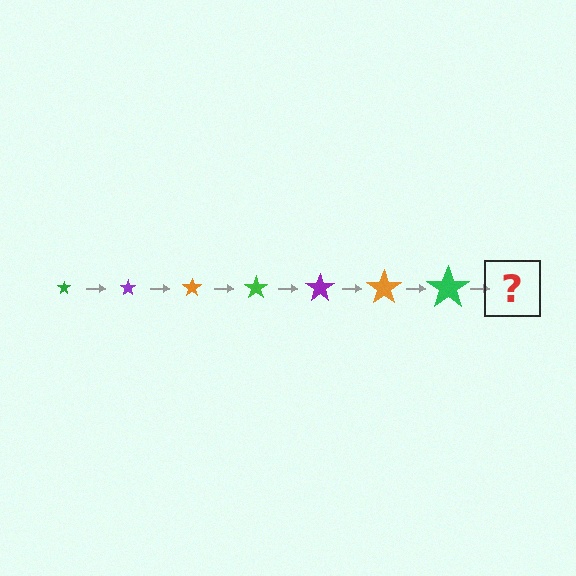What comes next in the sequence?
The next element should be a purple star, larger than the previous one.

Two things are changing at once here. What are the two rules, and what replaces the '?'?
The two rules are that the star grows larger each step and the color cycles through green, purple, and orange. The '?' should be a purple star, larger than the previous one.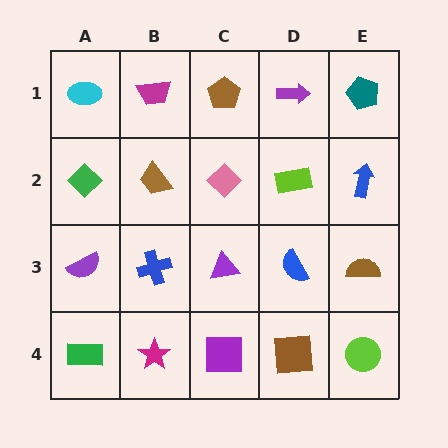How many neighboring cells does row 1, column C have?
3.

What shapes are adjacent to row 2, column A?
A cyan ellipse (row 1, column A), a purple semicircle (row 3, column A), a brown trapezoid (row 2, column B).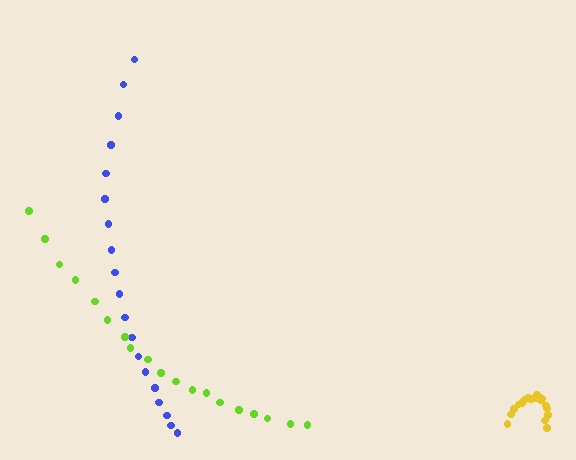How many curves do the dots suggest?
There are 3 distinct paths.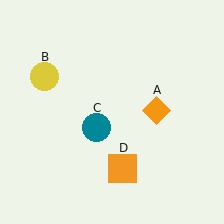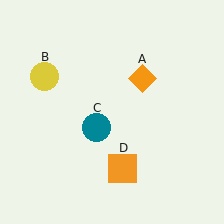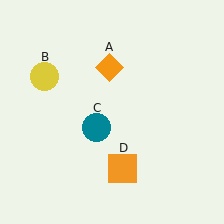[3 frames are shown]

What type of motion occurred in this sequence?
The orange diamond (object A) rotated counterclockwise around the center of the scene.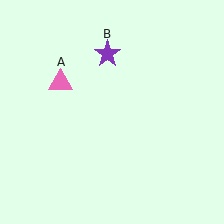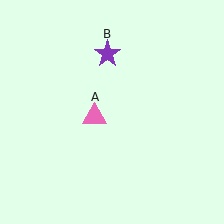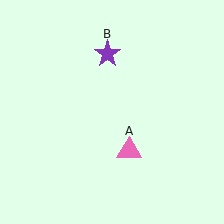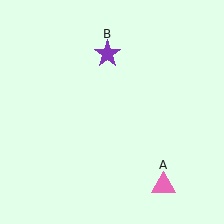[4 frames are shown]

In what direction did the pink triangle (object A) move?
The pink triangle (object A) moved down and to the right.